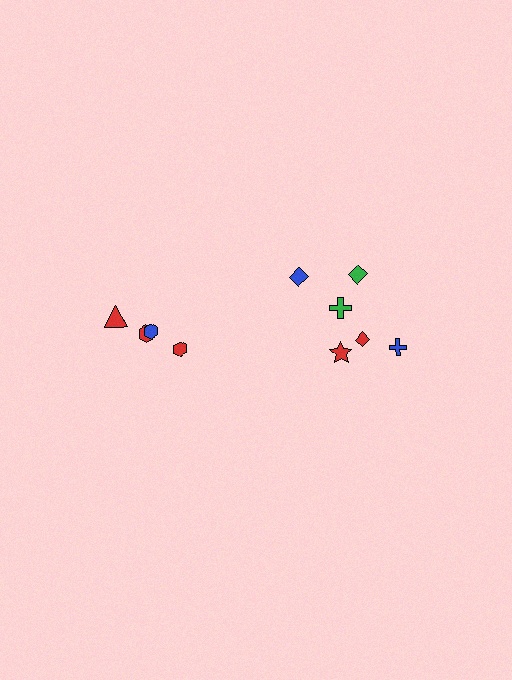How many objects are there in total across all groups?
There are 10 objects.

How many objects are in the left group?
There are 4 objects.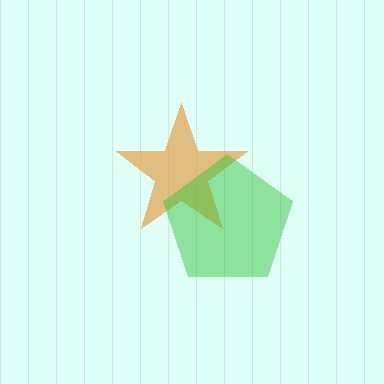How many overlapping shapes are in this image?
There are 2 overlapping shapes in the image.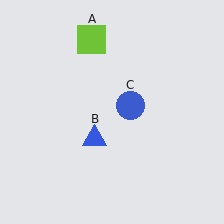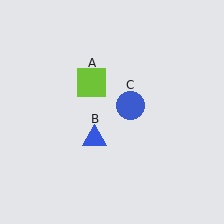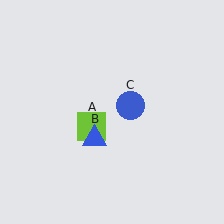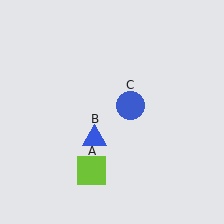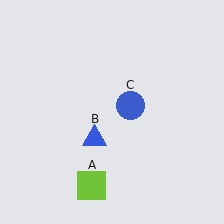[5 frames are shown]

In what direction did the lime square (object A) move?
The lime square (object A) moved down.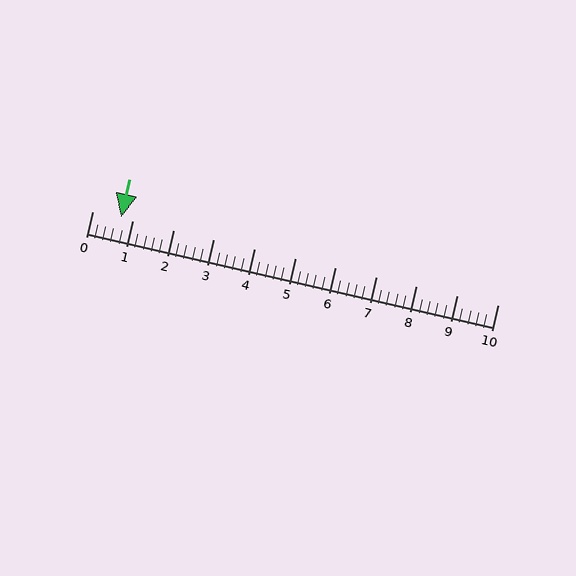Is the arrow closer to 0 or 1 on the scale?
The arrow is closer to 1.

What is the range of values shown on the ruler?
The ruler shows values from 0 to 10.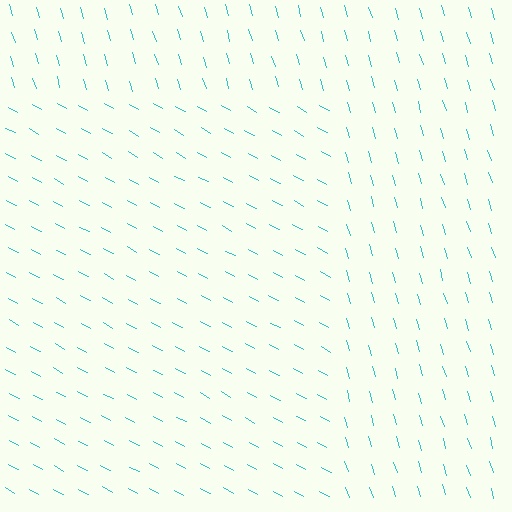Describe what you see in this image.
The image is filled with small cyan line segments. A rectangle region in the image has lines oriented differently from the surrounding lines, creating a visible texture boundary.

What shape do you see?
I see a rectangle.